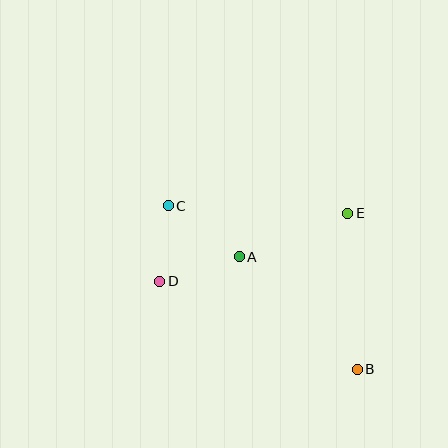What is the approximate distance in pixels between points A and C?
The distance between A and C is approximately 88 pixels.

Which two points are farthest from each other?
Points B and C are farthest from each other.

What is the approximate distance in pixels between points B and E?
The distance between B and E is approximately 156 pixels.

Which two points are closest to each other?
Points C and D are closest to each other.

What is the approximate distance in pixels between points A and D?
The distance between A and D is approximately 83 pixels.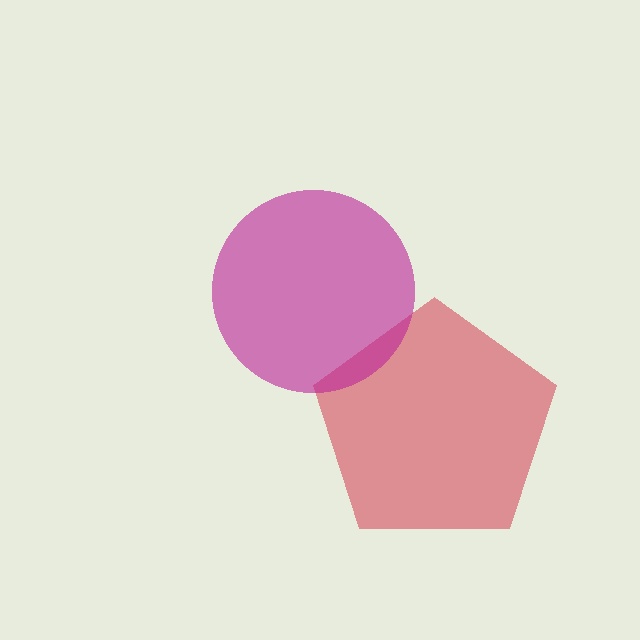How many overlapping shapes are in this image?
There are 2 overlapping shapes in the image.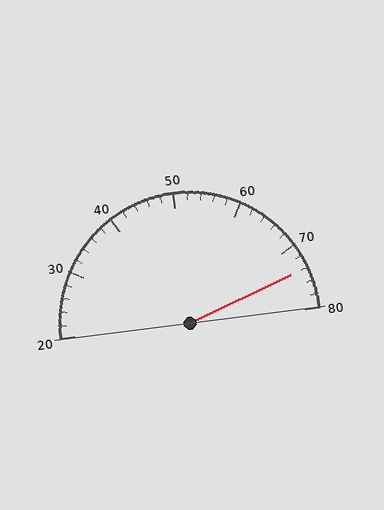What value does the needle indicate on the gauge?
The needle indicates approximately 74.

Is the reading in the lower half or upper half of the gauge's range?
The reading is in the upper half of the range (20 to 80).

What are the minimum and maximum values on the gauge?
The gauge ranges from 20 to 80.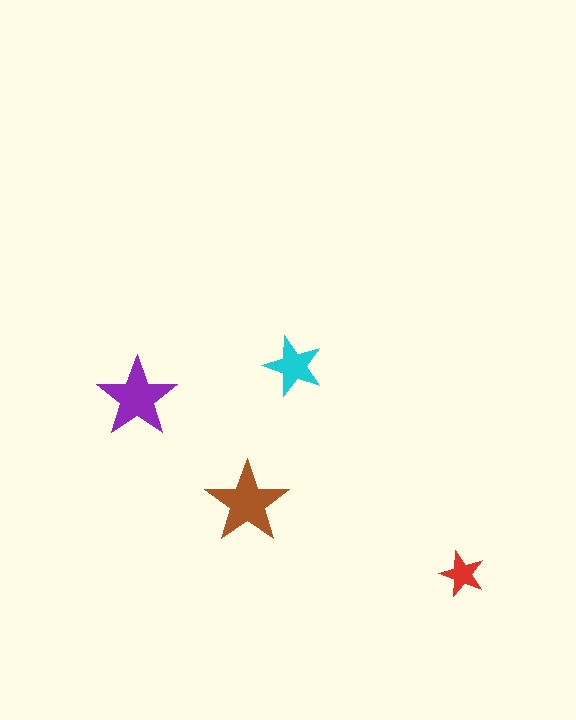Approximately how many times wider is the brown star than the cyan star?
About 1.5 times wider.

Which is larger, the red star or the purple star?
The purple one.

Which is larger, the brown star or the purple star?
The brown one.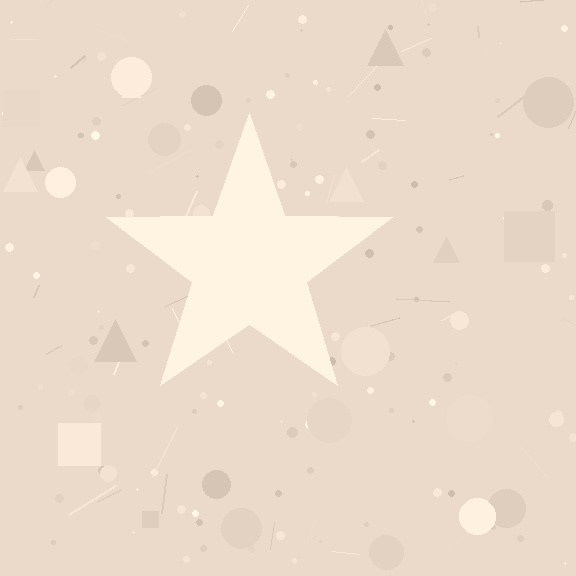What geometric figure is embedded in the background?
A star is embedded in the background.